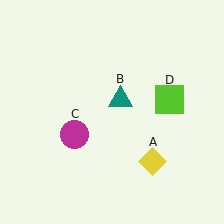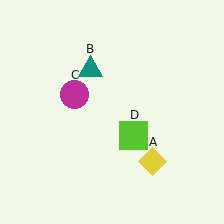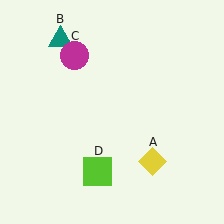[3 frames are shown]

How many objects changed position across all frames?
3 objects changed position: teal triangle (object B), magenta circle (object C), lime square (object D).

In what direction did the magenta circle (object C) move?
The magenta circle (object C) moved up.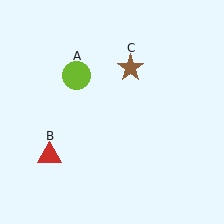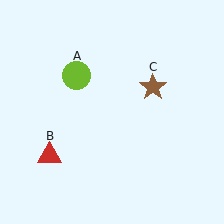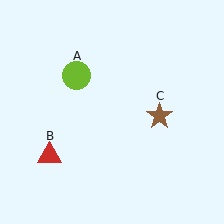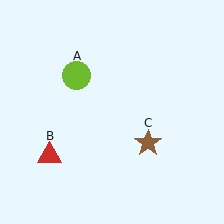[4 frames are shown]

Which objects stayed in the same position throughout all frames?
Lime circle (object A) and red triangle (object B) remained stationary.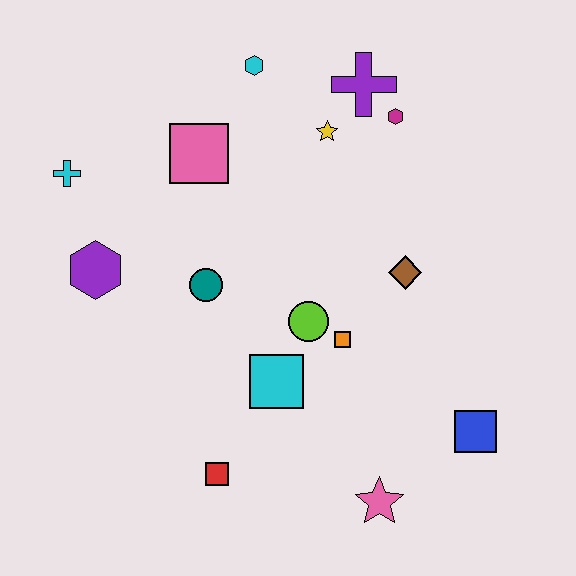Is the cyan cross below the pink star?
No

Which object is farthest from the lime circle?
The cyan cross is farthest from the lime circle.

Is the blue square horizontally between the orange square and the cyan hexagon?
No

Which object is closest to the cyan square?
The lime circle is closest to the cyan square.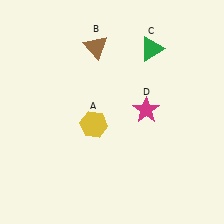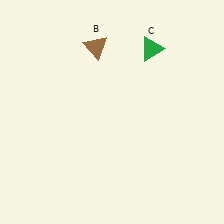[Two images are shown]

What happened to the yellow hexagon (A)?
The yellow hexagon (A) was removed in Image 2. It was in the bottom-left area of Image 1.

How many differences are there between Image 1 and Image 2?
There are 2 differences between the two images.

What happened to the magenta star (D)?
The magenta star (D) was removed in Image 2. It was in the top-right area of Image 1.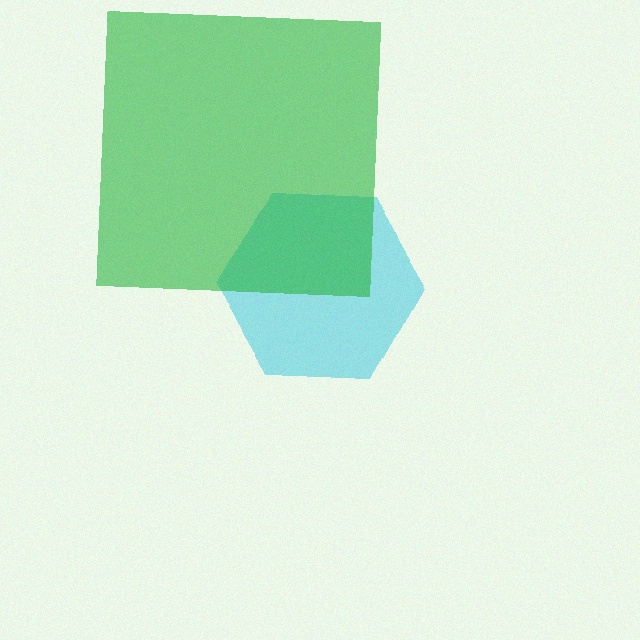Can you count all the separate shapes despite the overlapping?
Yes, there are 2 separate shapes.